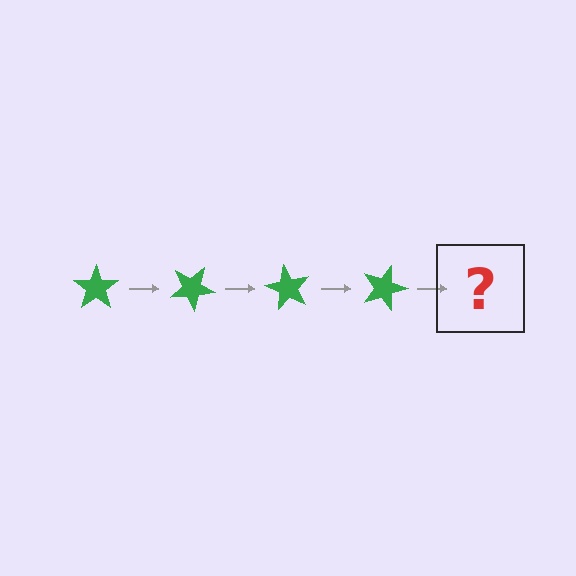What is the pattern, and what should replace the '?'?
The pattern is that the star rotates 30 degrees each step. The '?' should be a green star rotated 120 degrees.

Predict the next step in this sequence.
The next step is a green star rotated 120 degrees.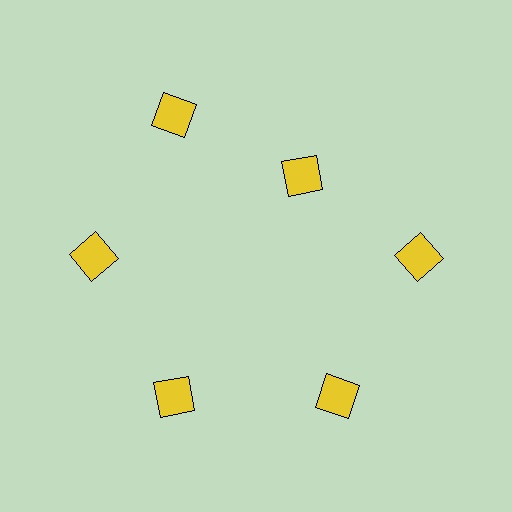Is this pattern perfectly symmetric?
No. The 6 yellow squares are arranged in a ring, but one element near the 1 o'clock position is pulled inward toward the center, breaking the 6-fold rotational symmetry.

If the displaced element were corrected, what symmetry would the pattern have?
It would have 6-fold rotational symmetry — the pattern would map onto itself every 60 degrees.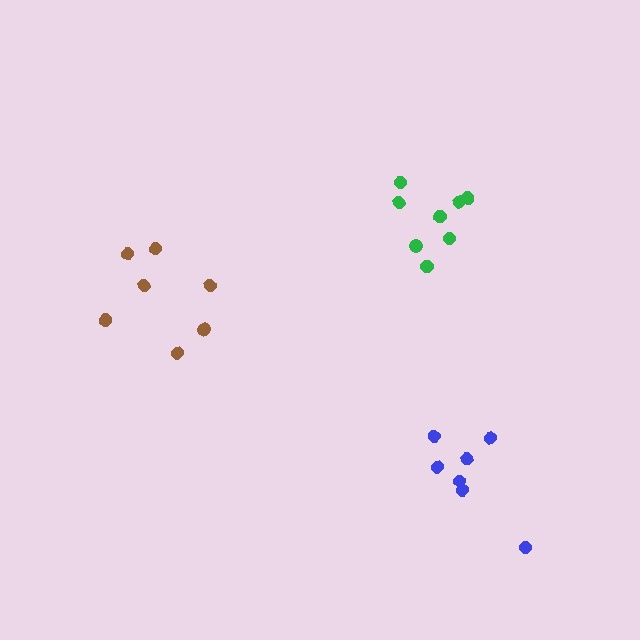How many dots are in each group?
Group 1: 8 dots, Group 2: 7 dots, Group 3: 7 dots (22 total).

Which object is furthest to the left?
The brown cluster is leftmost.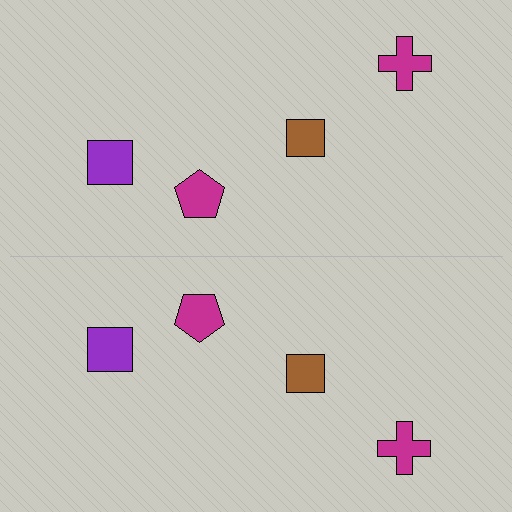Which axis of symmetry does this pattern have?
The pattern has a horizontal axis of symmetry running through the center of the image.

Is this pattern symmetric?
Yes, this pattern has bilateral (reflection) symmetry.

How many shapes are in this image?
There are 8 shapes in this image.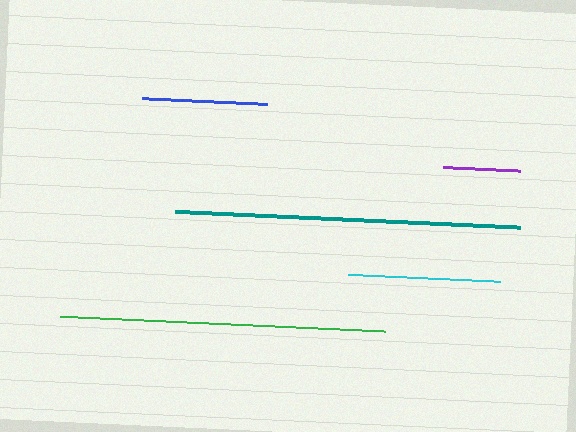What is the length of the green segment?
The green segment is approximately 325 pixels long.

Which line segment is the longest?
The teal line is the longest at approximately 345 pixels.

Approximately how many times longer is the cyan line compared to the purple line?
The cyan line is approximately 2.0 times the length of the purple line.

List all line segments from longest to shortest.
From longest to shortest: teal, green, cyan, blue, purple.